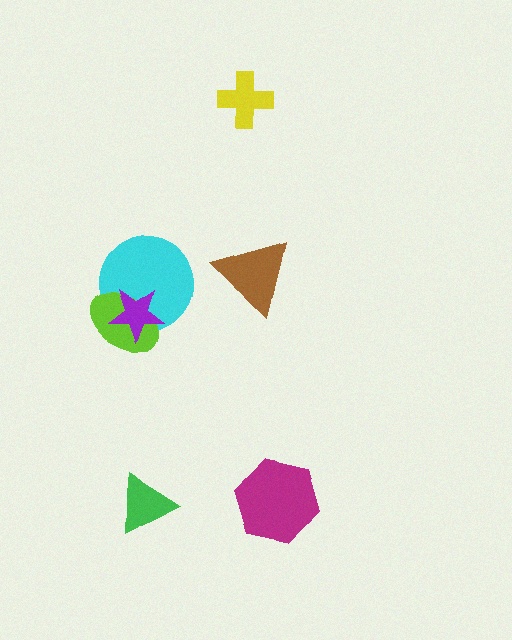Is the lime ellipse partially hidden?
Yes, it is partially covered by another shape.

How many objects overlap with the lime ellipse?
2 objects overlap with the lime ellipse.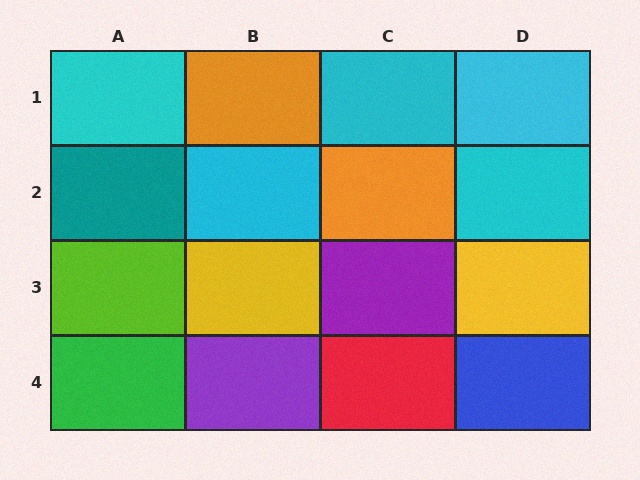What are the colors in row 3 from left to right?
Lime, yellow, purple, yellow.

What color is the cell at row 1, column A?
Cyan.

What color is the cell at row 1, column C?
Cyan.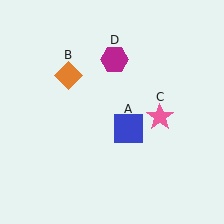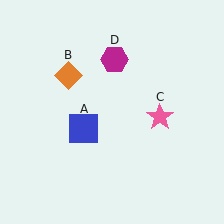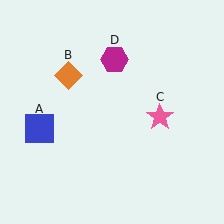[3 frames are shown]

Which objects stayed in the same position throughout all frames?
Orange diamond (object B) and pink star (object C) and magenta hexagon (object D) remained stationary.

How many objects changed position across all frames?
1 object changed position: blue square (object A).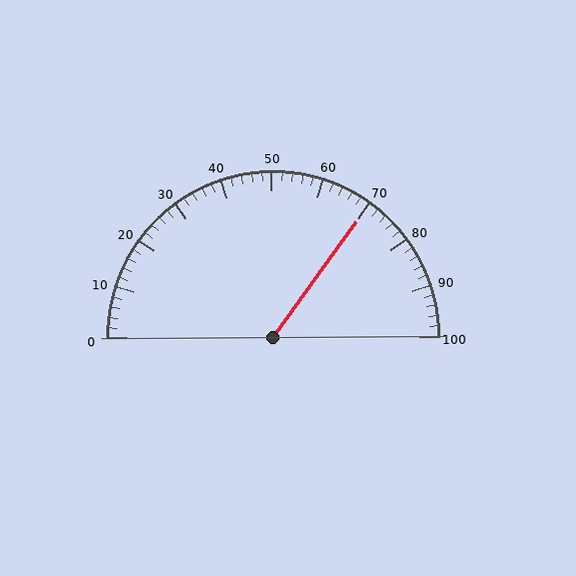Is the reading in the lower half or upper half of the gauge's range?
The reading is in the upper half of the range (0 to 100).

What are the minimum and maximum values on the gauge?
The gauge ranges from 0 to 100.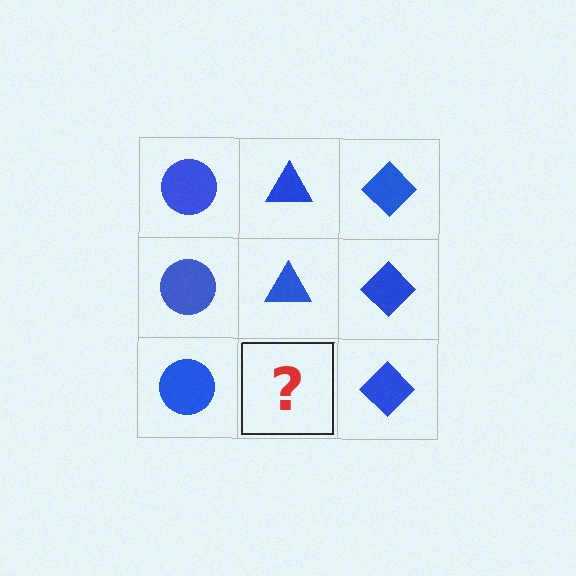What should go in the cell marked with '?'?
The missing cell should contain a blue triangle.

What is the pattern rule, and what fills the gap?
The rule is that each column has a consistent shape. The gap should be filled with a blue triangle.